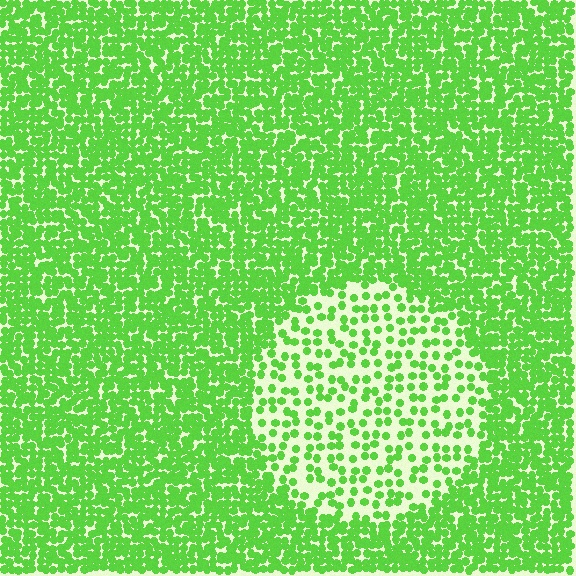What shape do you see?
I see a circle.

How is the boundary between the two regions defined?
The boundary is defined by a change in element density (approximately 2.6x ratio). All elements are the same color, size, and shape.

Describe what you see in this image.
The image contains small lime elements arranged at two different densities. A circle-shaped region is visible where the elements are less densely packed than the surrounding area.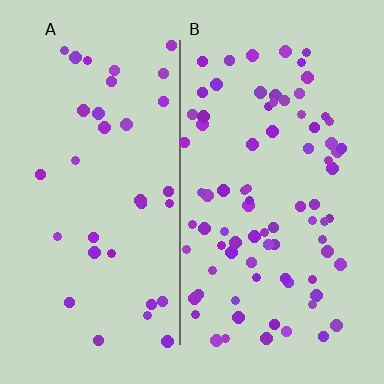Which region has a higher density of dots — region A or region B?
B (the right).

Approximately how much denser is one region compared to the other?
Approximately 2.3× — region B over region A.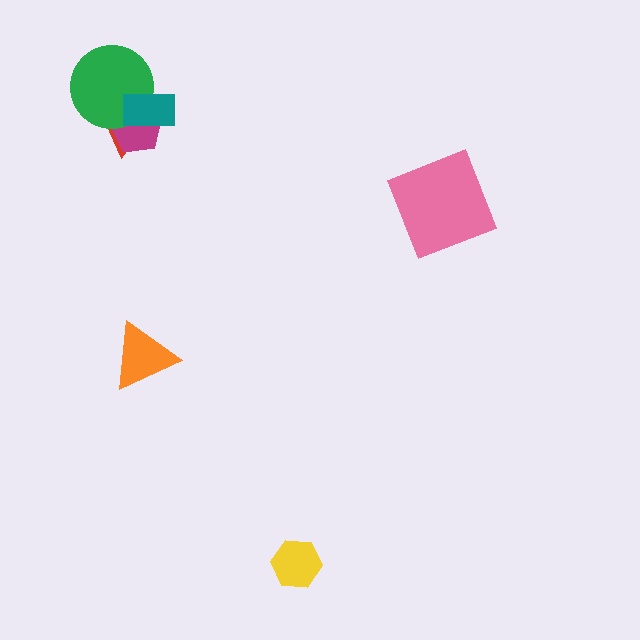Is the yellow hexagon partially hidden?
No, no other shape covers it.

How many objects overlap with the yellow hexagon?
0 objects overlap with the yellow hexagon.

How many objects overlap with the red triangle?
3 objects overlap with the red triangle.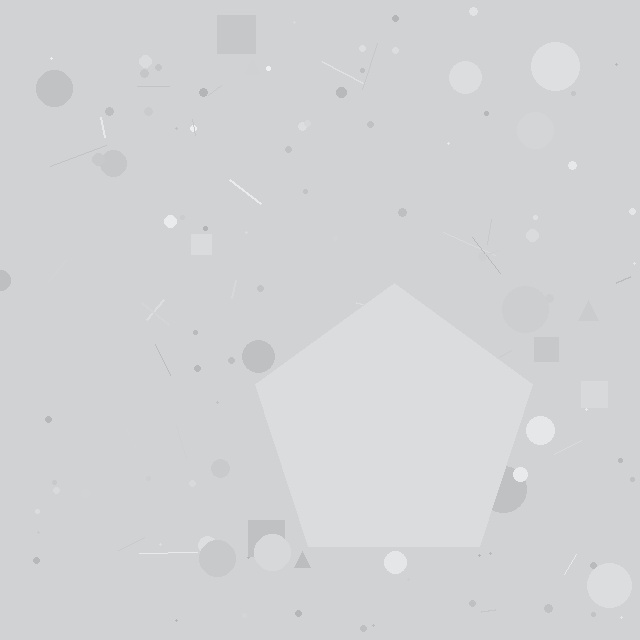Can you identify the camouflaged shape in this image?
The camouflaged shape is a pentagon.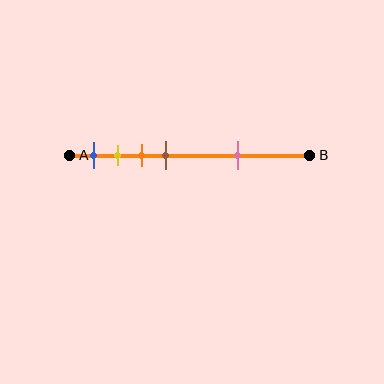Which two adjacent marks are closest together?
The yellow and orange marks are the closest adjacent pair.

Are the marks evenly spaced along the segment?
No, the marks are not evenly spaced.